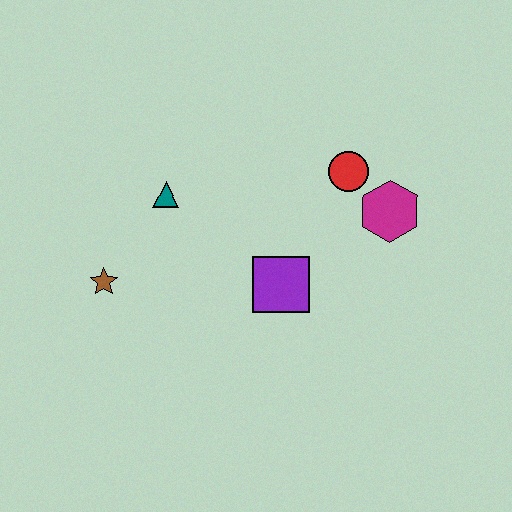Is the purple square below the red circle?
Yes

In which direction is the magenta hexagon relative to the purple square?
The magenta hexagon is to the right of the purple square.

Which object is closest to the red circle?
The magenta hexagon is closest to the red circle.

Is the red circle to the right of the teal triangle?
Yes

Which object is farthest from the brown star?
The magenta hexagon is farthest from the brown star.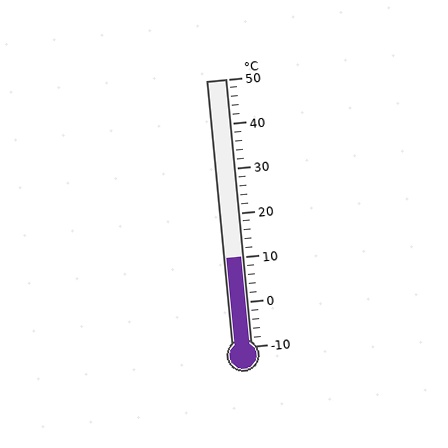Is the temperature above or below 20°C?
The temperature is below 20°C.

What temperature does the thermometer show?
The thermometer shows approximately 10°C.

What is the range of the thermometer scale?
The thermometer scale ranges from -10°C to 50°C.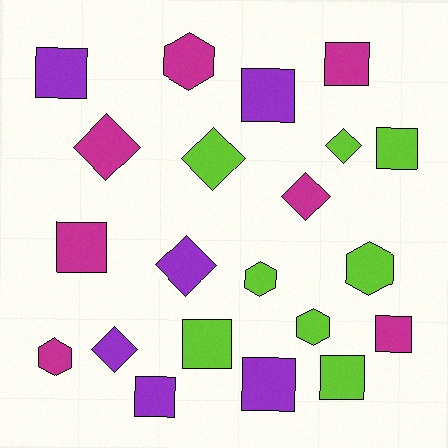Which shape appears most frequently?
Square, with 10 objects.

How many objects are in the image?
There are 21 objects.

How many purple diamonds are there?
There are 2 purple diamonds.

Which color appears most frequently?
Lime, with 8 objects.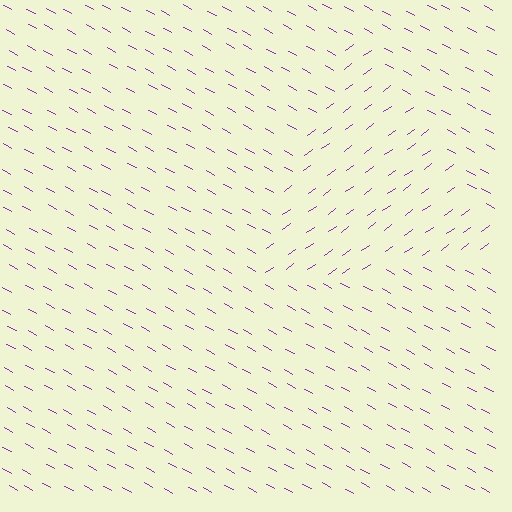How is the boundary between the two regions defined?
The boundary is defined purely by a change in line orientation (approximately 66 degrees difference). All lines are the same color and thickness.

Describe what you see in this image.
The image is filled with small purple line segments. A triangle region in the image has lines oriented differently from the surrounding lines, creating a visible texture boundary.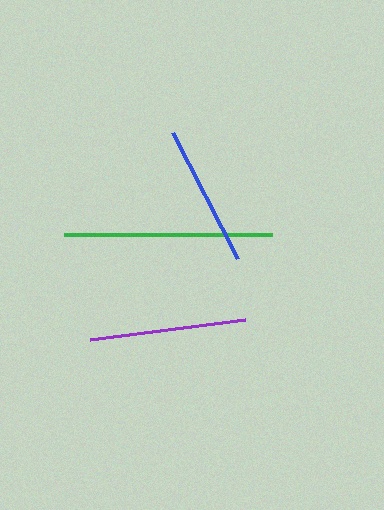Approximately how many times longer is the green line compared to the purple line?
The green line is approximately 1.3 times the length of the purple line.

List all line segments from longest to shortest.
From longest to shortest: green, purple, blue.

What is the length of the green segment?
The green segment is approximately 208 pixels long.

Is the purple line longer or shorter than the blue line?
The purple line is longer than the blue line.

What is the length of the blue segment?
The blue segment is approximately 141 pixels long.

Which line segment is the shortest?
The blue line is the shortest at approximately 141 pixels.